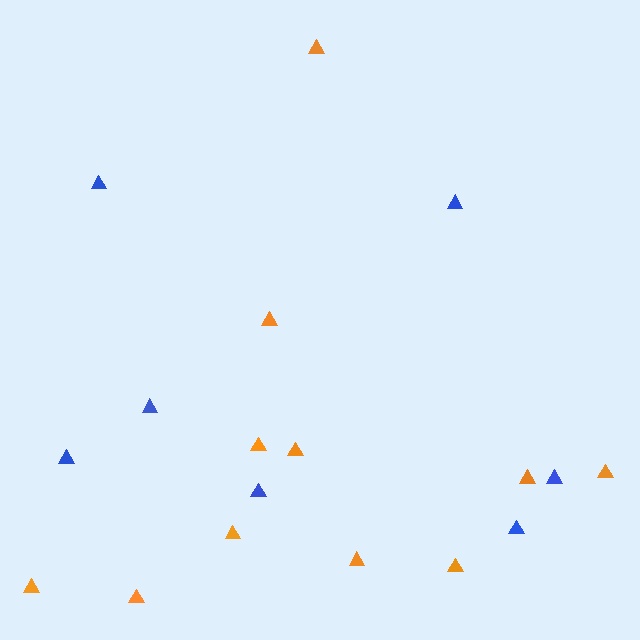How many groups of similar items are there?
There are 2 groups: one group of orange triangles (11) and one group of blue triangles (7).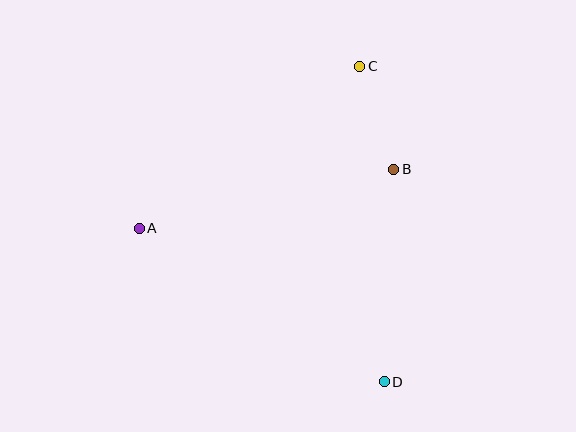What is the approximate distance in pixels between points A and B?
The distance between A and B is approximately 262 pixels.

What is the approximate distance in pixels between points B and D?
The distance between B and D is approximately 213 pixels.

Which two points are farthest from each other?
Points C and D are farthest from each other.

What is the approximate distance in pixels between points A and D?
The distance between A and D is approximately 289 pixels.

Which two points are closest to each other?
Points B and C are closest to each other.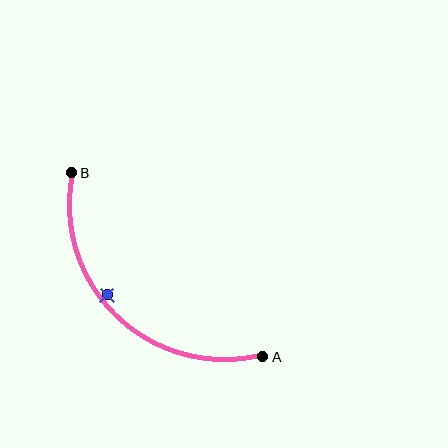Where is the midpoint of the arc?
The arc midpoint is the point on the curve farthest from the straight line joining A and B. It sits below and to the left of that line.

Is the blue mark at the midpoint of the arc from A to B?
No — the blue mark does not lie on the arc at all. It sits slightly inside the curve.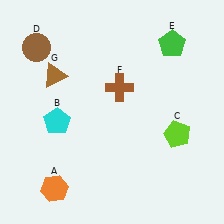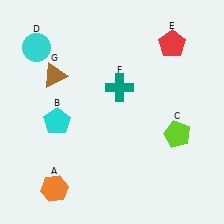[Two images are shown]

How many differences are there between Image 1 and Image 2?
There are 3 differences between the two images.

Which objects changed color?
D changed from brown to cyan. E changed from green to red. F changed from brown to teal.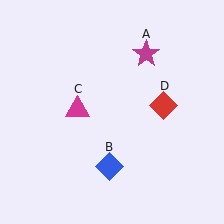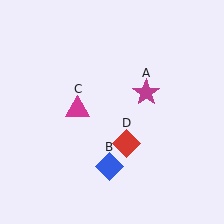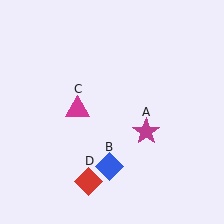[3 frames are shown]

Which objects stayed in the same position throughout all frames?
Blue diamond (object B) and magenta triangle (object C) remained stationary.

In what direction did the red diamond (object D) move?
The red diamond (object D) moved down and to the left.